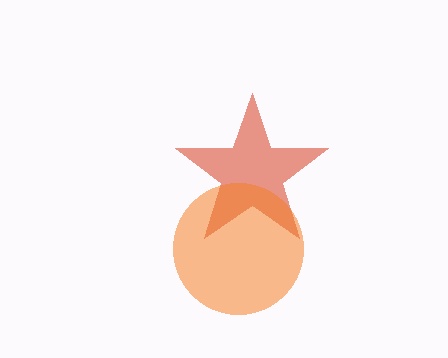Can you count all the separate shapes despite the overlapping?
Yes, there are 2 separate shapes.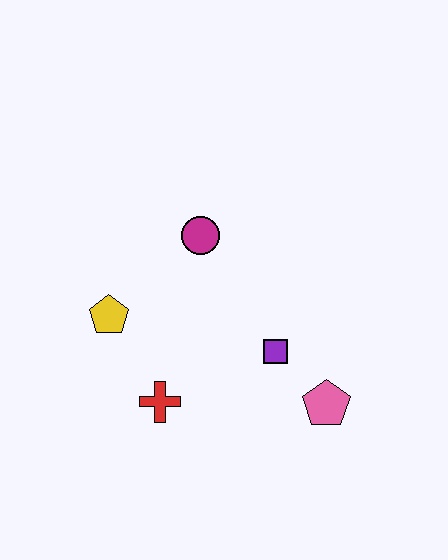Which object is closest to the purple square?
The pink pentagon is closest to the purple square.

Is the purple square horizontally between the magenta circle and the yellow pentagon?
No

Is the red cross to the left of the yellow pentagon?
No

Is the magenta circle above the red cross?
Yes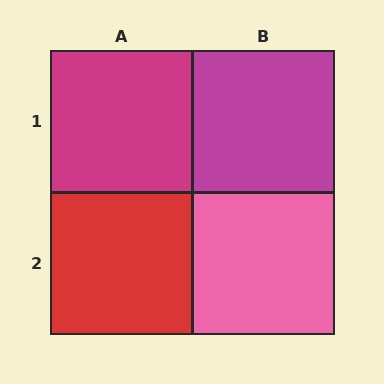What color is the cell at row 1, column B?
Magenta.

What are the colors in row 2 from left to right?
Red, pink.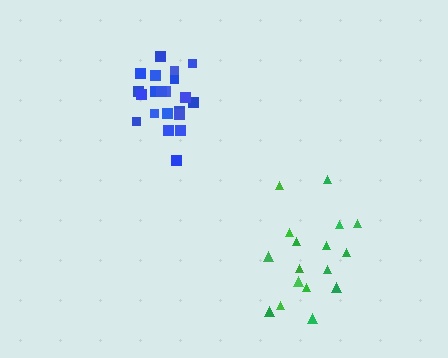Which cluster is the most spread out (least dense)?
Green.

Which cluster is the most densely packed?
Blue.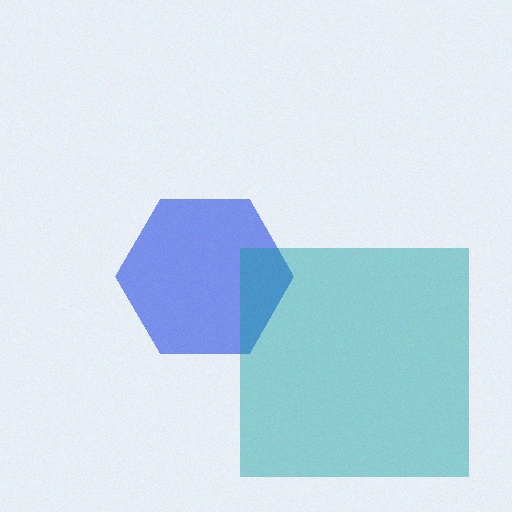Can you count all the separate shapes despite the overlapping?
Yes, there are 2 separate shapes.